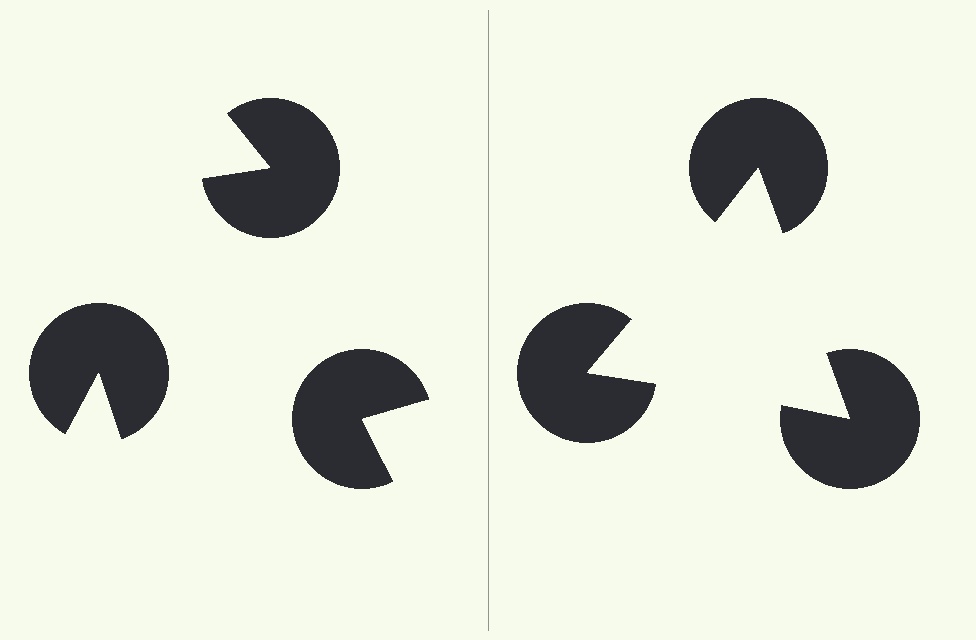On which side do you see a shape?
An illusory triangle appears on the right side. On the left side the wedge cuts are rotated, so no coherent shape forms.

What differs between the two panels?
The pac-man discs are positioned identically on both sides; only the wedge orientations differ. On the right they align to a triangle; on the left they are misaligned.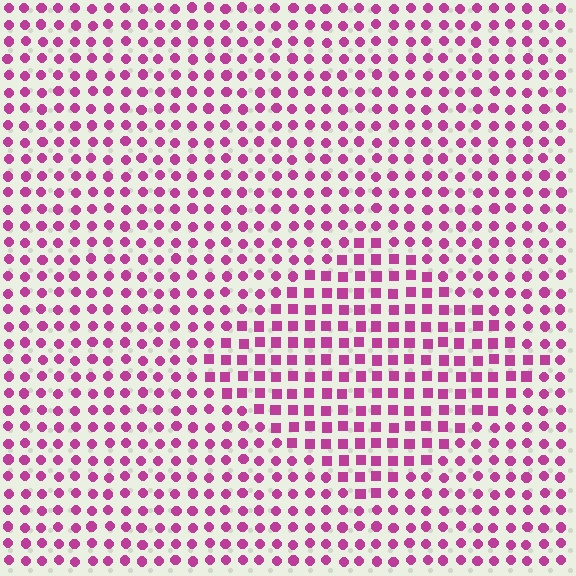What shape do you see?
I see a diamond.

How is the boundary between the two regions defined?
The boundary is defined by a change in element shape: squares inside vs. circles outside. All elements share the same color and spacing.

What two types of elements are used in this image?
The image uses squares inside the diamond region and circles outside it.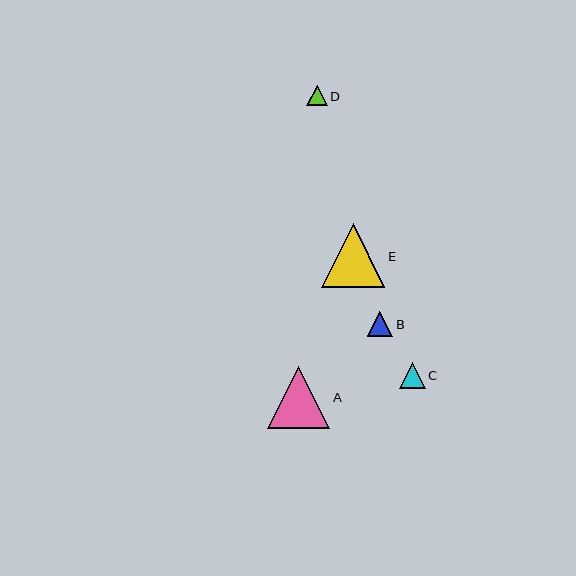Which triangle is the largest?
Triangle E is the largest with a size of approximately 64 pixels.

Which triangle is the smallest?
Triangle D is the smallest with a size of approximately 20 pixels.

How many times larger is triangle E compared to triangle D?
Triangle E is approximately 3.1 times the size of triangle D.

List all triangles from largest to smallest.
From largest to smallest: E, A, C, B, D.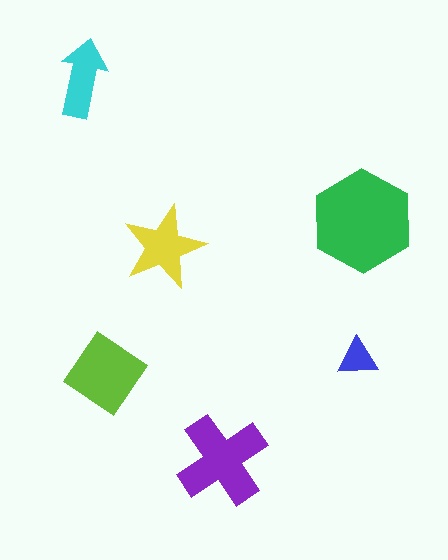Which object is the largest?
The green hexagon.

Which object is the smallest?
The blue triangle.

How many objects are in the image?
There are 6 objects in the image.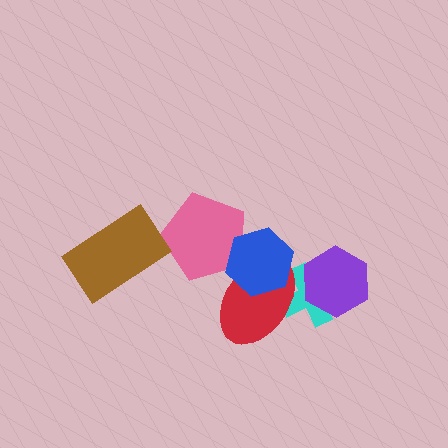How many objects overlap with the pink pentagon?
2 objects overlap with the pink pentagon.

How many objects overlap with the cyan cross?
2 objects overlap with the cyan cross.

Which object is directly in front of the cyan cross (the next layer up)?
The red ellipse is directly in front of the cyan cross.